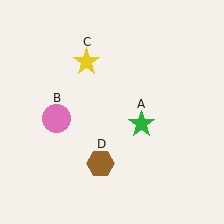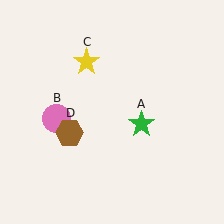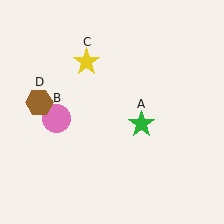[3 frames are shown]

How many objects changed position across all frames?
1 object changed position: brown hexagon (object D).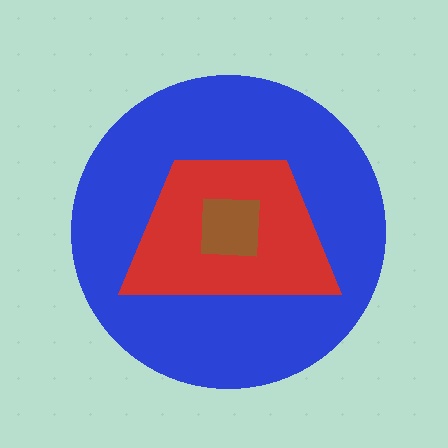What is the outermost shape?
The blue circle.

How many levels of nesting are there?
3.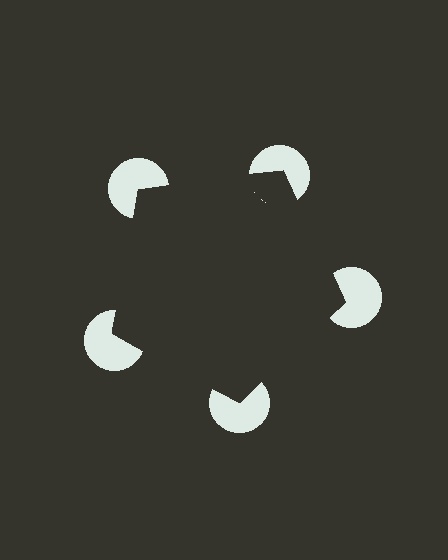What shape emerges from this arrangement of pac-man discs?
An illusory pentagon — its edges are inferred from the aligned wedge cuts in the pac-man discs, not physically drawn.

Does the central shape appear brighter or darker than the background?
It typically appears slightly darker than the background, even though no actual brightness change is drawn.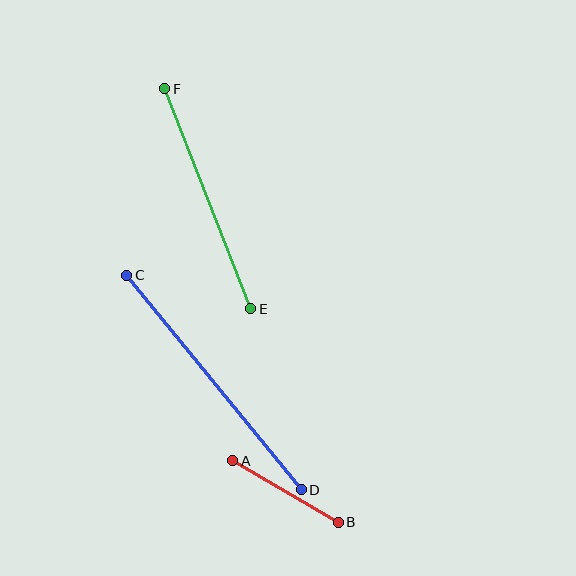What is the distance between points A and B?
The distance is approximately 122 pixels.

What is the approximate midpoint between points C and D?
The midpoint is at approximately (214, 383) pixels.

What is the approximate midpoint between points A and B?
The midpoint is at approximately (285, 492) pixels.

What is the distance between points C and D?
The distance is approximately 277 pixels.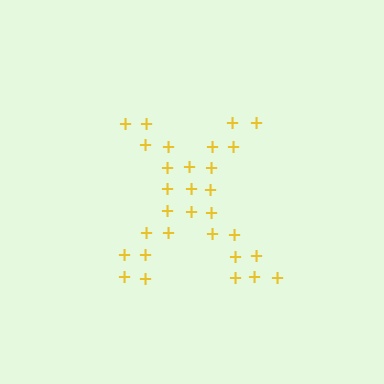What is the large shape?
The large shape is the letter X.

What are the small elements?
The small elements are plus signs.